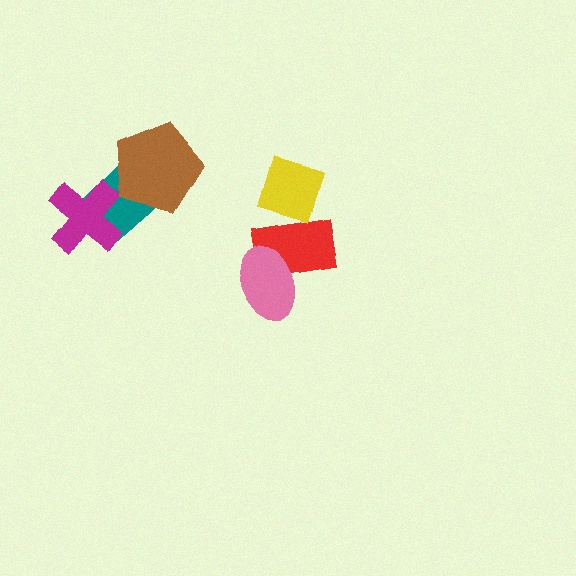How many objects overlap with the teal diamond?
2 objects overlap with the teal diamond.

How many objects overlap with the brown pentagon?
1 object overlaps with the brown pentagon.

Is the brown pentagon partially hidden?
No, no other shape covers it.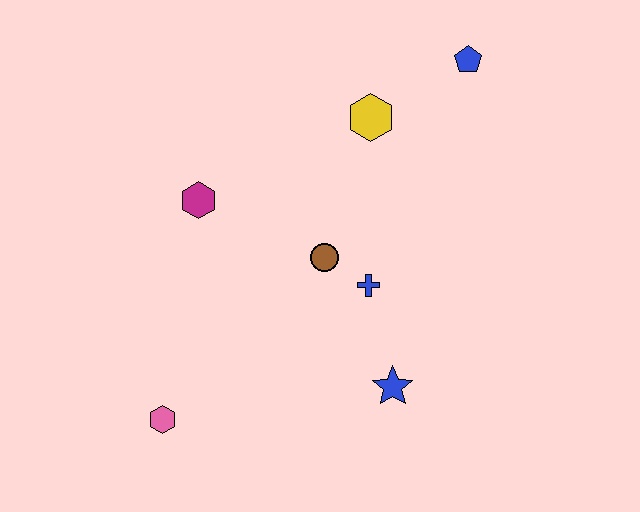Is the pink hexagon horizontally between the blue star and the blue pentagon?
No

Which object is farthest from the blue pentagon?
The pink hexagon is farthest from the blue pentagon.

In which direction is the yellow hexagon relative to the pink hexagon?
The yellow hexagon is above the pink hexagon.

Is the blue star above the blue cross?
No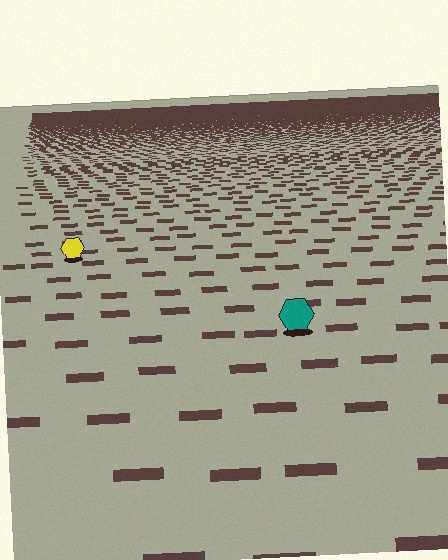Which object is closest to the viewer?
The teal hexagon is closest. The texture marks near it are larger and more spread out.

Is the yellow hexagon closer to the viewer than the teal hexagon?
No. The teal hexagon is closer — you can tell from the texture gradient: the ground texture is coarser near it.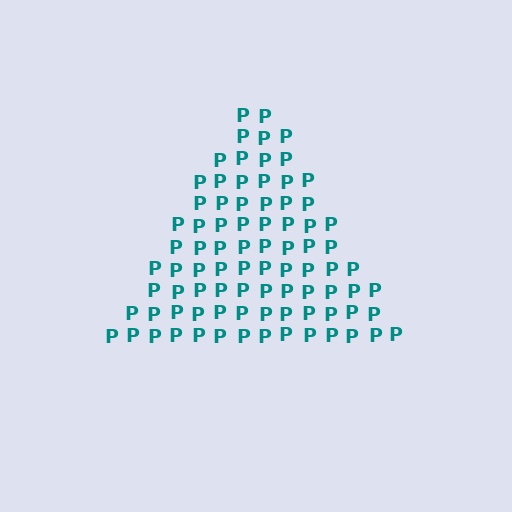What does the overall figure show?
The overall figure shows a triangle.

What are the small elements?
The small elements are letter P's.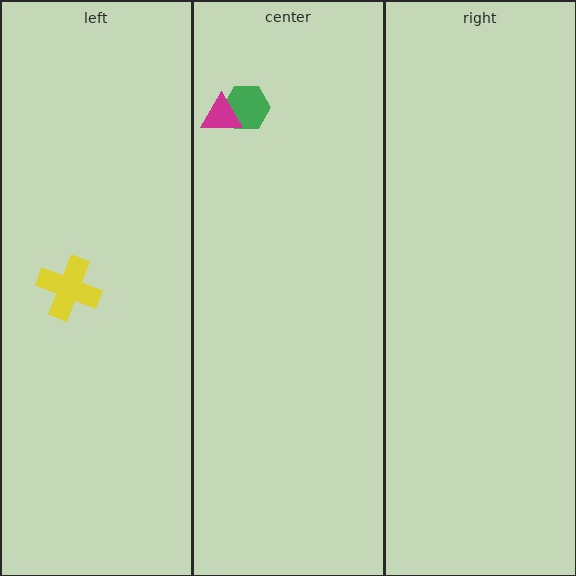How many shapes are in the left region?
1.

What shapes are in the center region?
The green hexagon, the magenta triangle.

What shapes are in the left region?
The yellow cross.